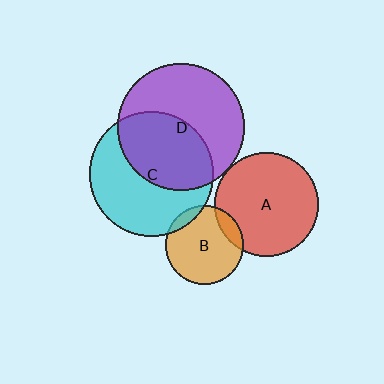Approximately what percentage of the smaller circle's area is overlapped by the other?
Approximately 10%.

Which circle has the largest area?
Circle D (purple).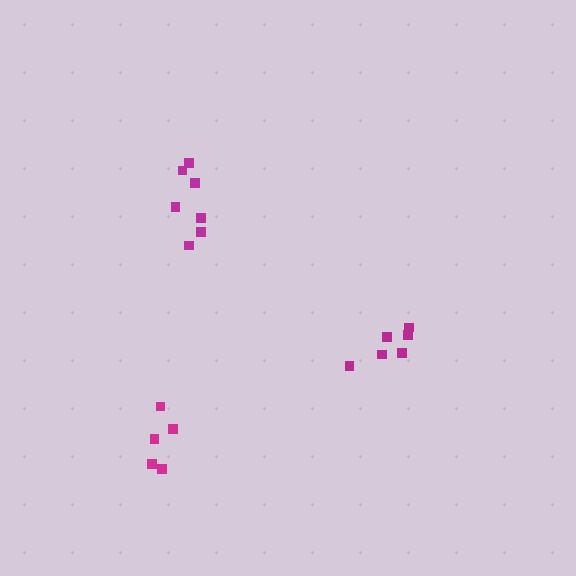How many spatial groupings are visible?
There are 3 spatial groupings.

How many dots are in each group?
Group 1: 5 dots, Group 2: 6 dots, Group 3: 7 dots (18 total).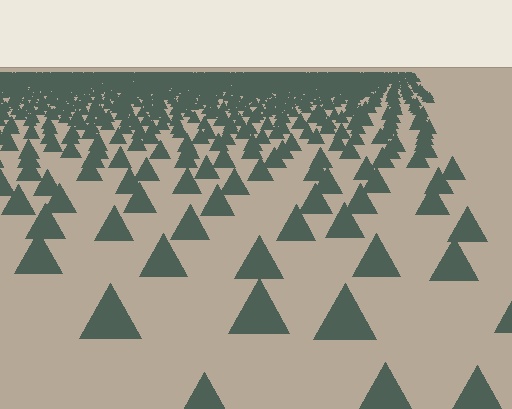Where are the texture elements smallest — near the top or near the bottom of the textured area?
Near the top.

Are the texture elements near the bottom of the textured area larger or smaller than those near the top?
Larger. Near the bottom, elements are closer to the viewer and appear at a bigger on-screen size.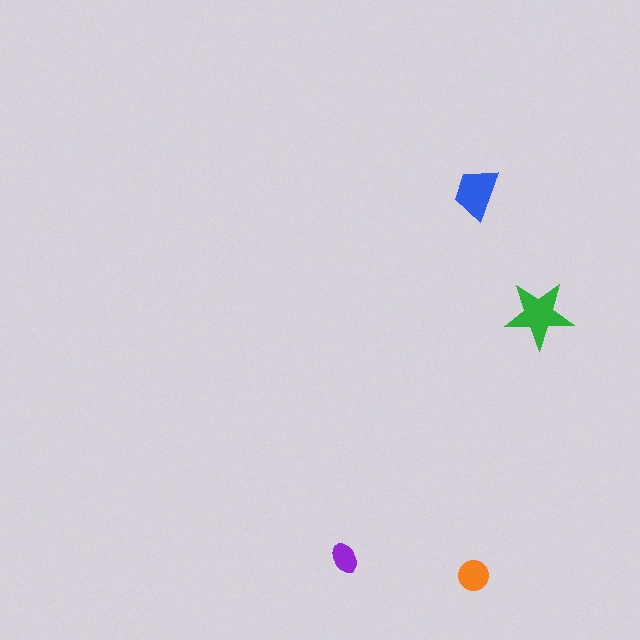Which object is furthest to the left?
The purple ellipse is leftmost.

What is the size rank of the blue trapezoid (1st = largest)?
2nd.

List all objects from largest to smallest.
The green star, the blue trapezoid, the orange circle, the purple ellipse.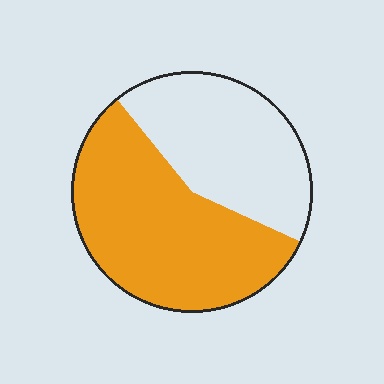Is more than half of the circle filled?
Yes.